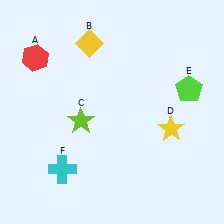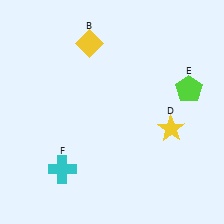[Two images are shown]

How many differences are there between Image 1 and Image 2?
There are 2 differences between the two images.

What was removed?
The red hexagon (A), the lime star (C) were removed in Image 2.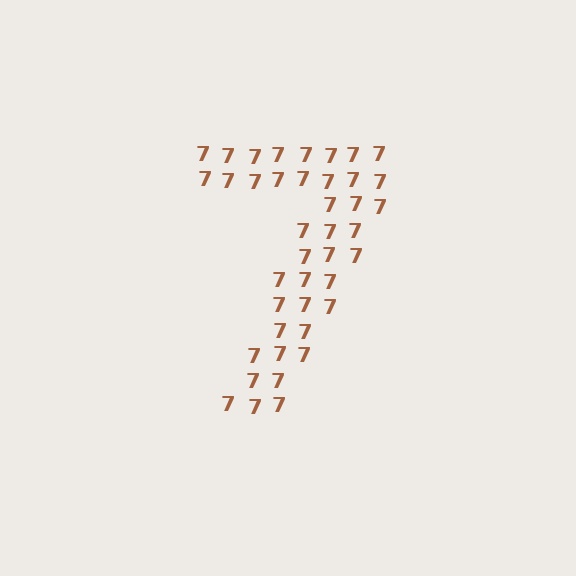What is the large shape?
The large shape is the digit 7.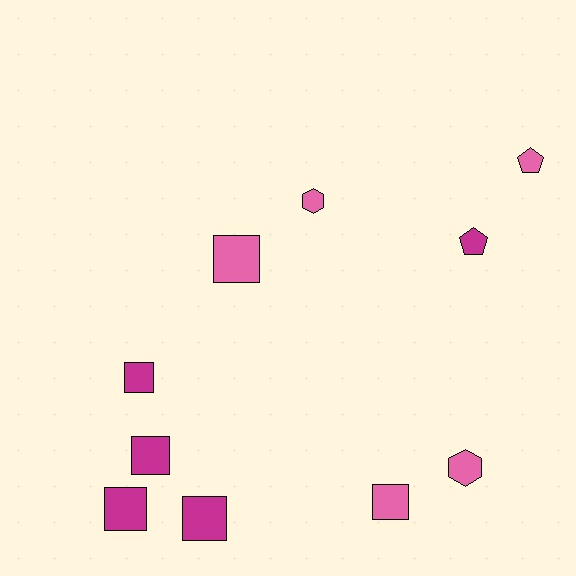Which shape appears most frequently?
Square, with 6 objects.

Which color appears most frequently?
Pink, with 5 objects.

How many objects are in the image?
There are 10 objects.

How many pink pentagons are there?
There is 1 pink pentagon.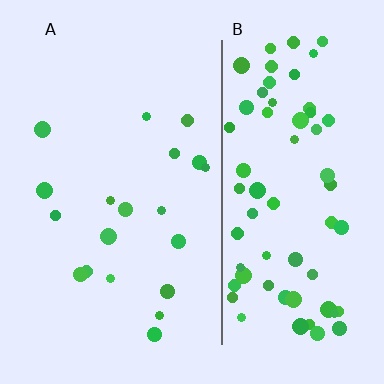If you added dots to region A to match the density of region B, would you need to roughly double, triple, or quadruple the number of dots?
Approximately quadruple.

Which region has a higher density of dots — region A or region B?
B (the right).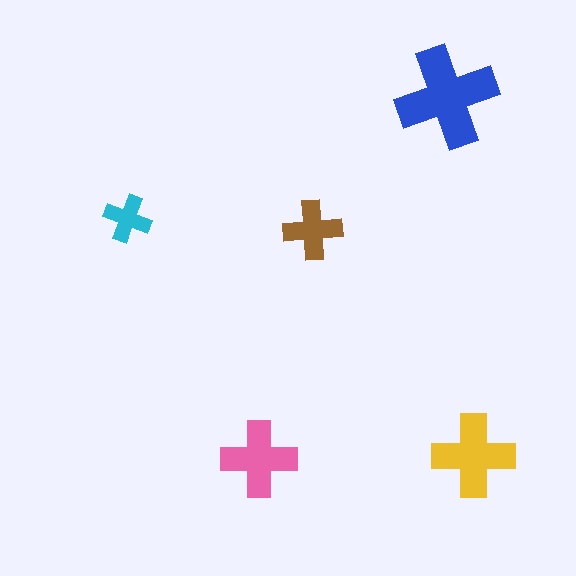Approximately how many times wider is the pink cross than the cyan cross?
About 1.5 times wider.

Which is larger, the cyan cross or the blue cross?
The blue one.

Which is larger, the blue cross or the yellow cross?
The blue one.